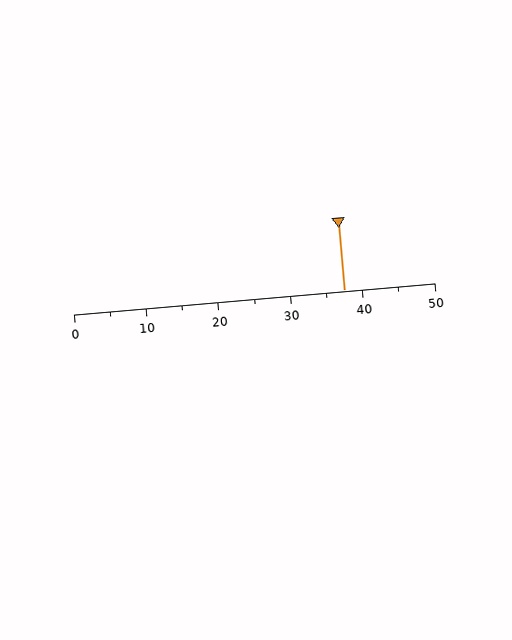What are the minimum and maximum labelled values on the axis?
The axis runs from 0 to 50.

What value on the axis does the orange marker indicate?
The marker indicates approximately 37.5.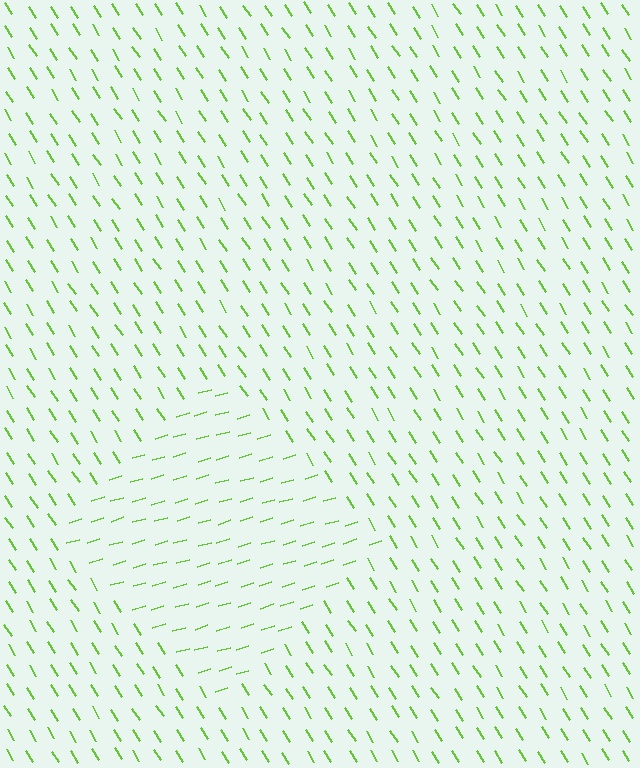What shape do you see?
I see a diamond.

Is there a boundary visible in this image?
Yes, there is a texture boundary formed by a change in line orientation.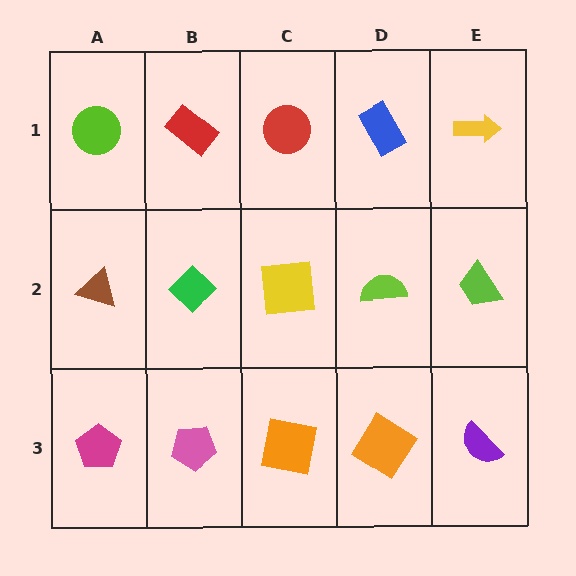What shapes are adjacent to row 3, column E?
A lime trapezoid (row 2, column E), an orange diamond (row 3, column D).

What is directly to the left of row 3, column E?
An orange diamond.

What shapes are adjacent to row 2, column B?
A red rectangle (row 1, column B), a pink pentagon (row 3, column B), a brown triangle (row 2, column A), a yellow square (row 2, column C).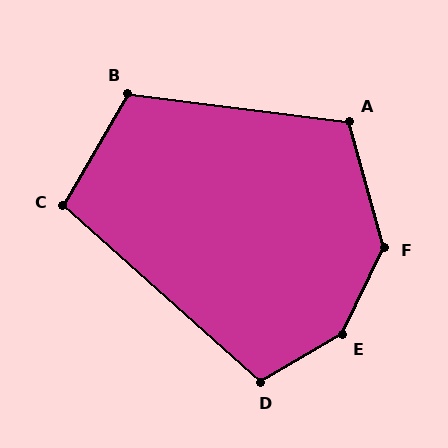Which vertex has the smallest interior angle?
C, at approximately 102 degrees.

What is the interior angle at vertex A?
Approximately 113 degrees (obtuse).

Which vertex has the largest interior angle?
E, at approximately 146 degrees.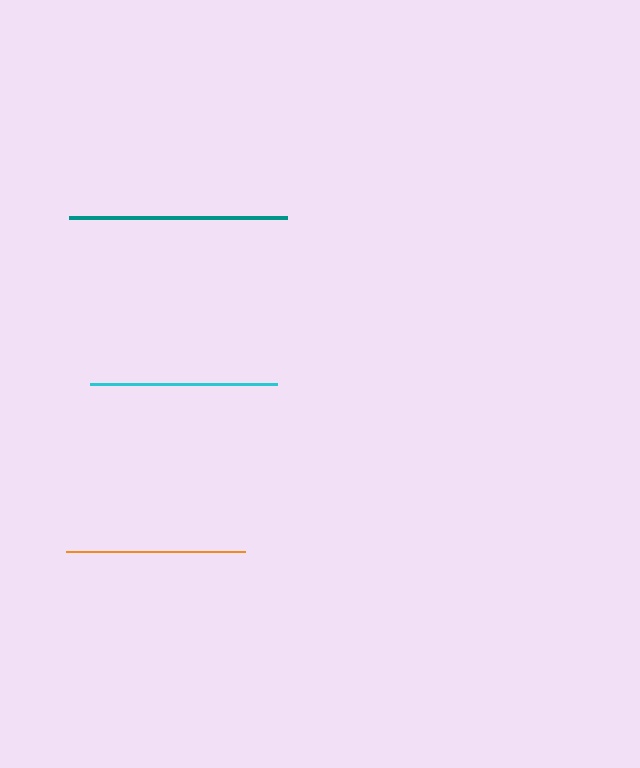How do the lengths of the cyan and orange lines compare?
The cyan and orange lines are approximately the same length.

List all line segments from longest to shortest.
From longest to shortest: teal, cyan, orange.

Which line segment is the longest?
The teal line is the longest at approximately 218 pixels.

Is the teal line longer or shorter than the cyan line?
The teal line is longer than the cyan line.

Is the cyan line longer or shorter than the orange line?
The cyan line is longer than the orange line.